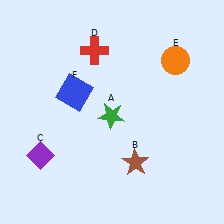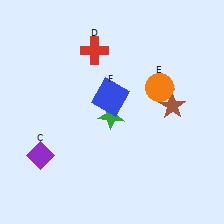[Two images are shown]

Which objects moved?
The objects that moved are: the brown star (B), the orange circle (E), the blue square (F).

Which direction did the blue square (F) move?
The blue square (F) moved right.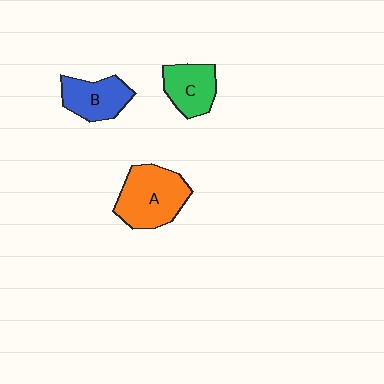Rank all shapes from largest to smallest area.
From largest to smallest: A (orange), B (blue), C (green).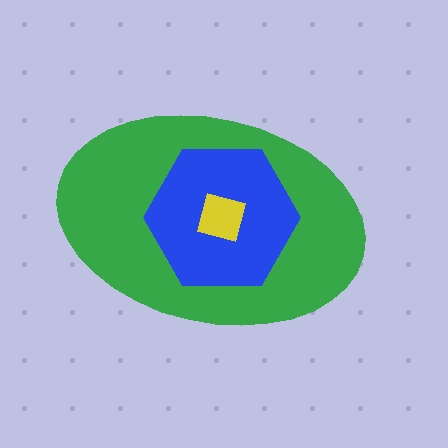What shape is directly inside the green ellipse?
The blue hexagon.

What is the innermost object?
The yellow square.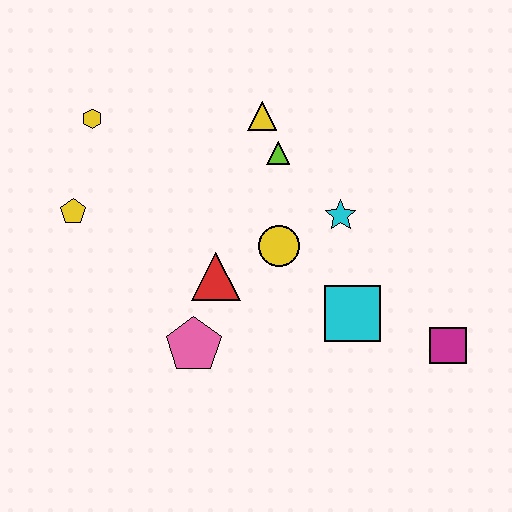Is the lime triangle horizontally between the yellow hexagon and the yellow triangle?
No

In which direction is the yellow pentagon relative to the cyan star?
The yellow pentagon is to the left of the cyan star.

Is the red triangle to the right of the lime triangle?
No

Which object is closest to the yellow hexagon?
The yellow pentagon is closest to the yellow hexagon.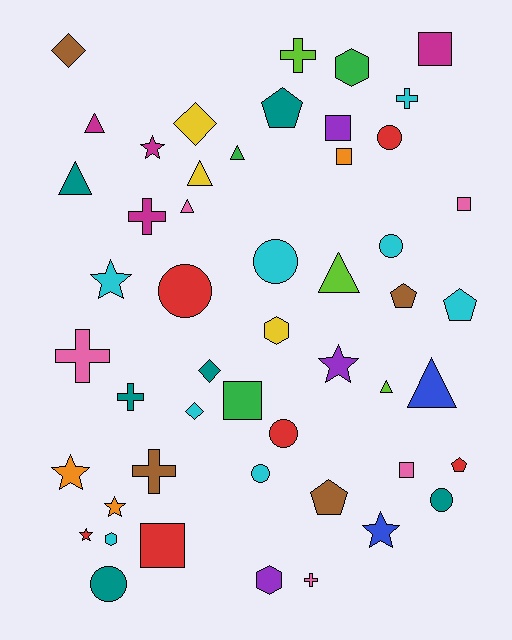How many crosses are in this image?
There are 7 crosses.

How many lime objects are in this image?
There are 3 lime objects.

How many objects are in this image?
There are 50 objects.